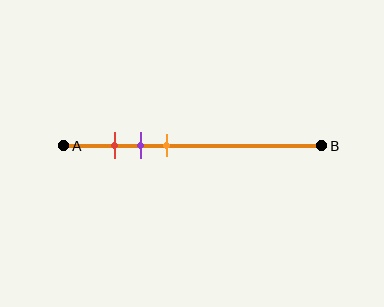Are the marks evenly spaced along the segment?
Yes, the marks are approximately evenly spaced.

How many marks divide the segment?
There are 3 marks dividing the segment.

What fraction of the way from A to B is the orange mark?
The orange mark is approximately 40% (0.4) of the way from A to B.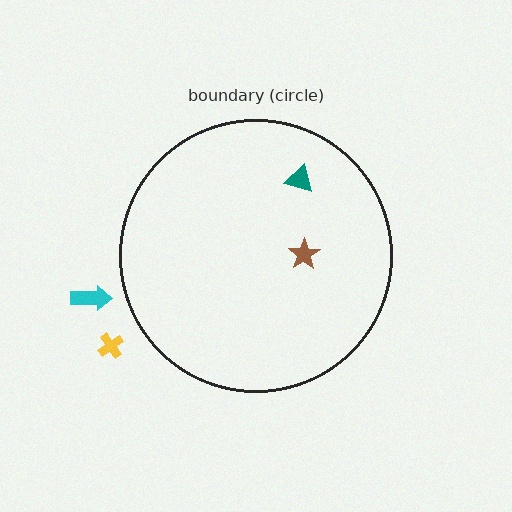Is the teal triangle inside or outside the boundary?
Inside.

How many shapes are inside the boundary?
2 inside, 2 outside.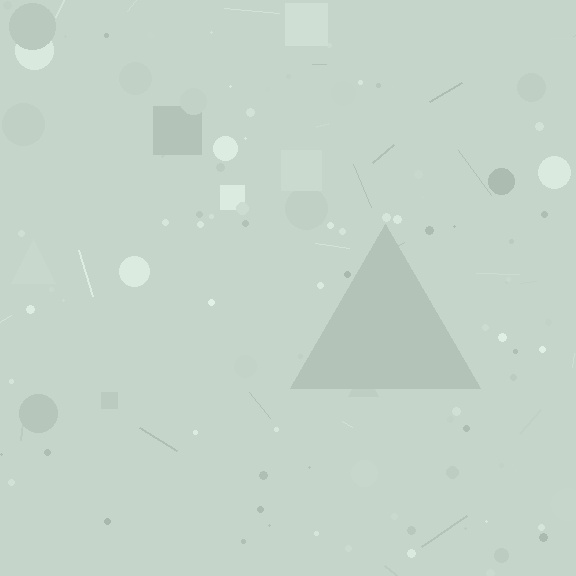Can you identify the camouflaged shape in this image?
The camouflaged shape is a triangle.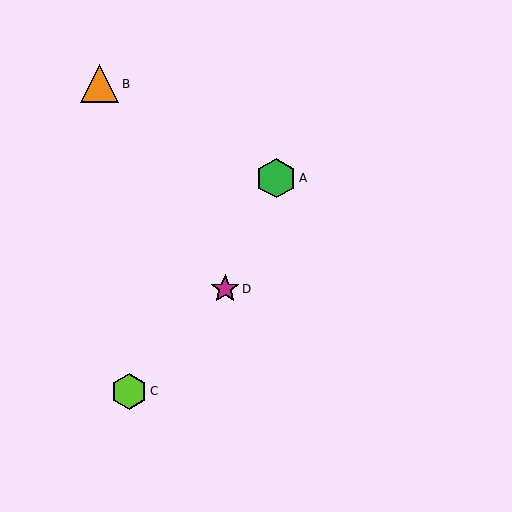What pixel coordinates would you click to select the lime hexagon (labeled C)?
Click at (129, 391) to select the lime hexagon C.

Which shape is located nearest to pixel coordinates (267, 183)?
The green hexagon (labeled A) at (276, 178) is nearest to that location.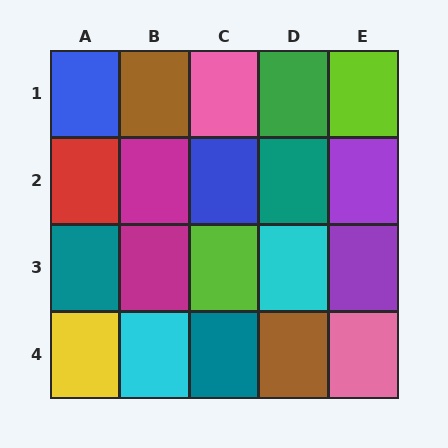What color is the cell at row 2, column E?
Purple.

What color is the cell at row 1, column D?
Green.